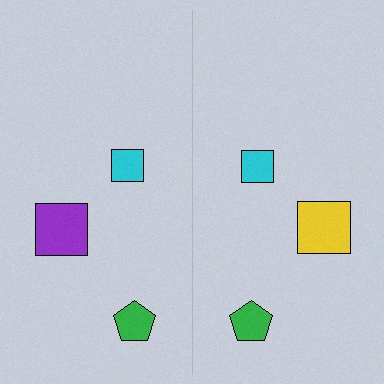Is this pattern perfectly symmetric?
No, the pattern is not perfectly symmetric. The yellow square on the right side breaks the symmetry — its mirror counterpart is purple.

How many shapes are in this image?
There are 6 shapes in this image.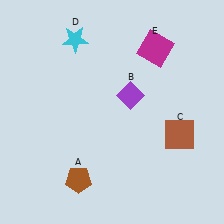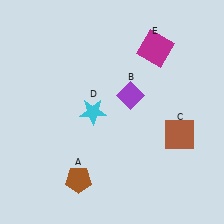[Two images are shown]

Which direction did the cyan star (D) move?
The cyan star (D) moved down.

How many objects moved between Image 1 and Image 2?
1 object moved between the two images.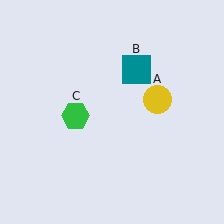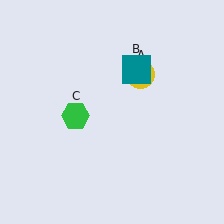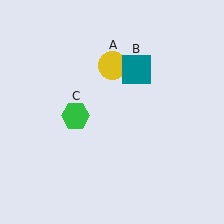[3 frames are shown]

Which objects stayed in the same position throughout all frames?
Teal square (object B) and green hexagon (object C) remained stationary.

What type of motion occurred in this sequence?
The yellow circle (object A) rotated counterclockwise around the center of the scene.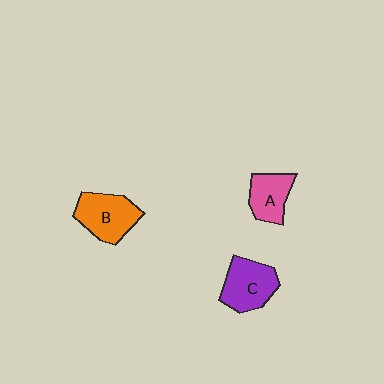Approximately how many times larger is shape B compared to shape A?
Approximately 1.3 times.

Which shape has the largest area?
Shape B (orange).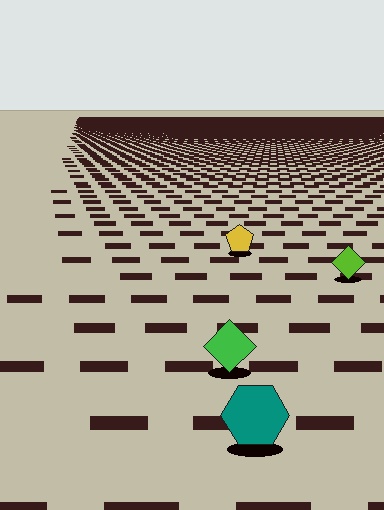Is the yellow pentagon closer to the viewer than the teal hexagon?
No. The teal hexagon is closer — you can tell from the texture gradient: the ground texture is coarser near it.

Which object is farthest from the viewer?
The yellow pentagon is farthest from the viewer. It appears smaller and the ground texture around it is denser.